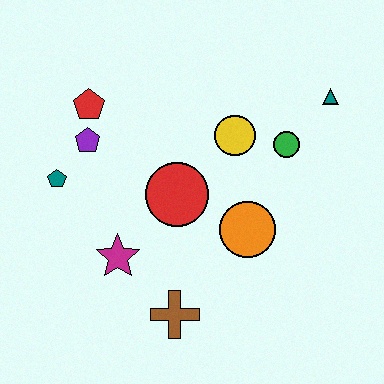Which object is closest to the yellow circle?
The green circle is closest to the yellow circle.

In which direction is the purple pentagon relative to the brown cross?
The purple pentagon is above the brown cross.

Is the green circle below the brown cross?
No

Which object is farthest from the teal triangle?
The teal pentagon is farthest from the teal triangle.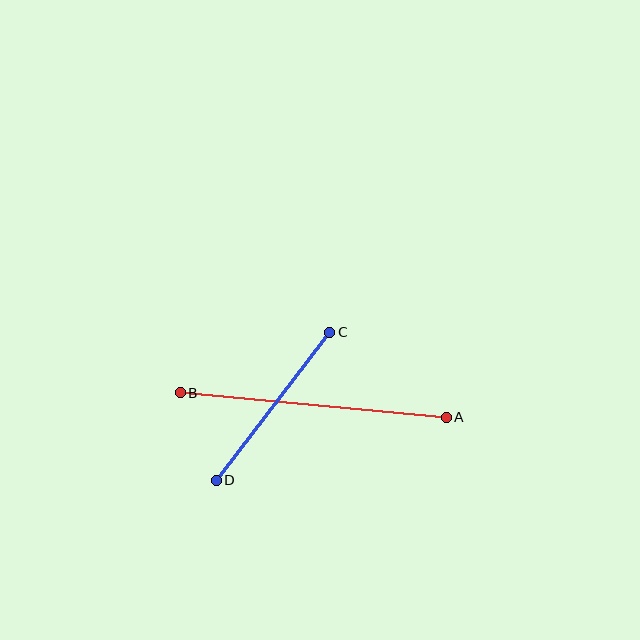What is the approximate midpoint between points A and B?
The midpoint is at approximately (313, 405) pixels.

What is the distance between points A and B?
The distance is approximately 267 pixels.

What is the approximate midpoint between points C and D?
The midpoint is at approximately (273, 406) pixels.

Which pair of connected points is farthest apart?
Points A and B are farthest apart.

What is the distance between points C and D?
The distance is approximately 187 pixels.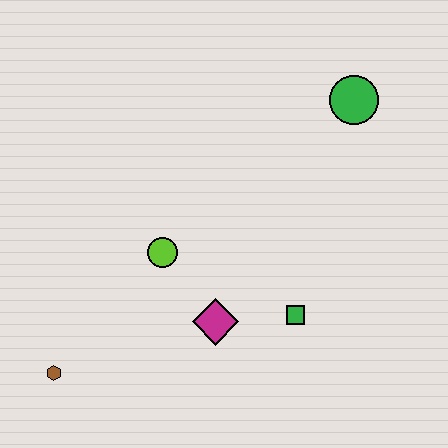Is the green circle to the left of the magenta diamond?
No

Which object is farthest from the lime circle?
The green circle is farthest from the lime circle.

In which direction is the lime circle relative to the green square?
The lime circle is to the left of the green square.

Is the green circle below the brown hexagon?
No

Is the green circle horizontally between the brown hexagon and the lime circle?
No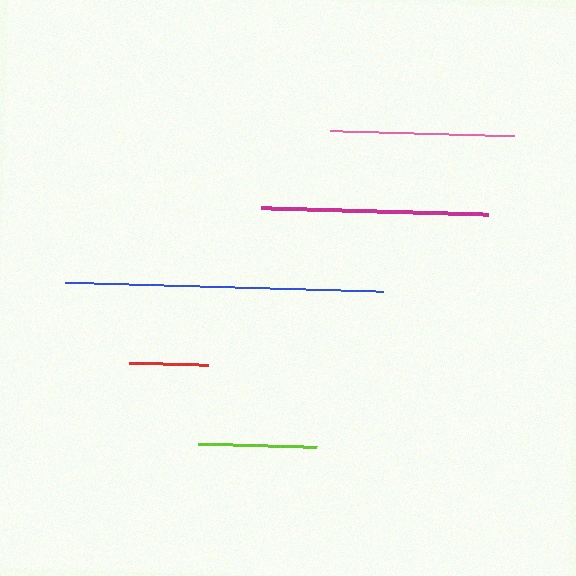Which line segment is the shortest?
The red line is the shortest at approximately 79 pixels.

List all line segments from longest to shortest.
From longest to shortest: blue, magenta, pink, lime, red.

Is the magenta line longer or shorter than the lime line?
The magenta line is longer than the lime line.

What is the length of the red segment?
The red segment is approximately 79 pixels long.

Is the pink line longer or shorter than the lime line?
The pink line is longer than the lime line.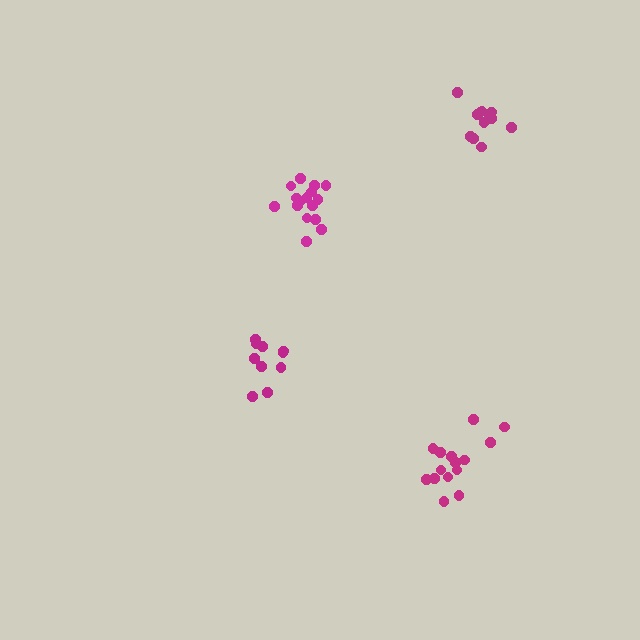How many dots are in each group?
Group 1: 16 dots, Group 2: 15 dots, Group 3: 12 dots, Group 4: 10 dots (53 total).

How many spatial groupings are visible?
There are 4 spatial groupings.